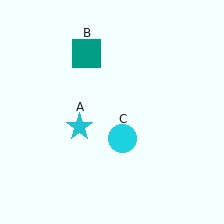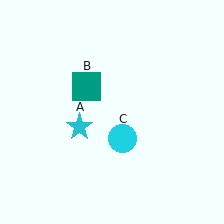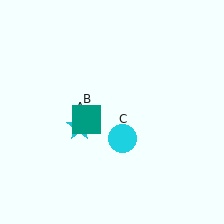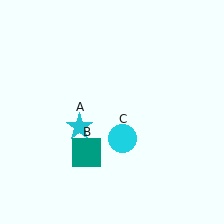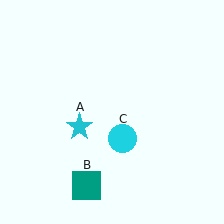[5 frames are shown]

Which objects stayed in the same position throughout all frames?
Cyan star (object A) and cyan circle (object C) remained stationary.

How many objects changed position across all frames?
1 object changed position: teal square (object B).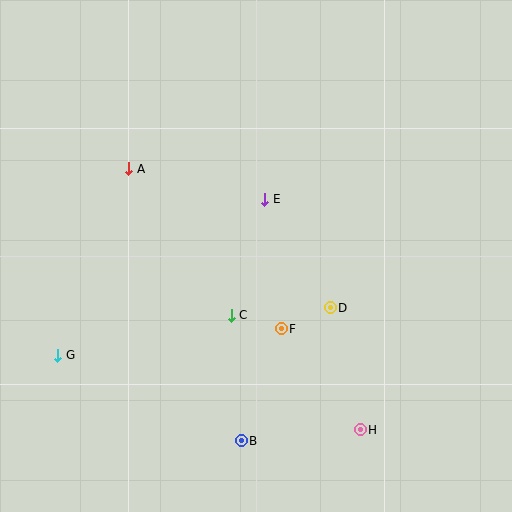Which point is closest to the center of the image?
Point E at (265, 199) is closest to the center.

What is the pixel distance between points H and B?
The distance between H and B is 119 pixels.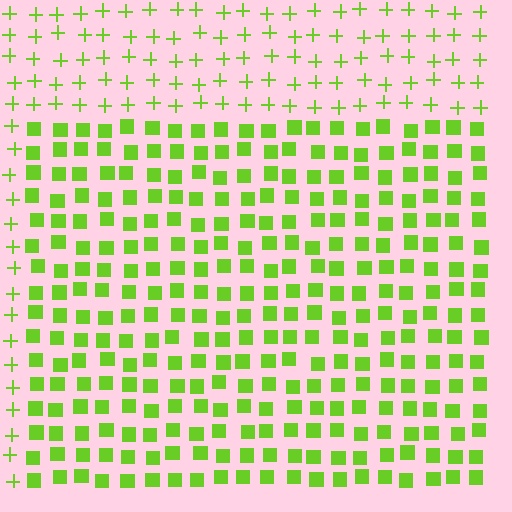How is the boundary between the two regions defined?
The boundary is defined by a change in element shape: squares inside vs. plus signs outside. All elements share the same color and spacing.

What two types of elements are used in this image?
The image uses squares inside the rectangle region and plus signs outside it.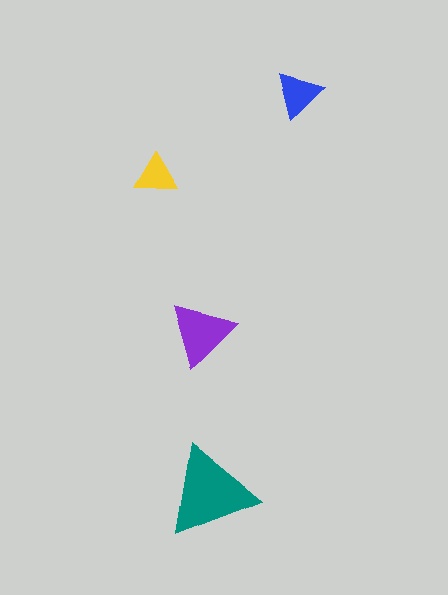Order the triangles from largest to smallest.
the teal one, the purple one, the blue one, the yellow one.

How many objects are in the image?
There are 4 objects in the image.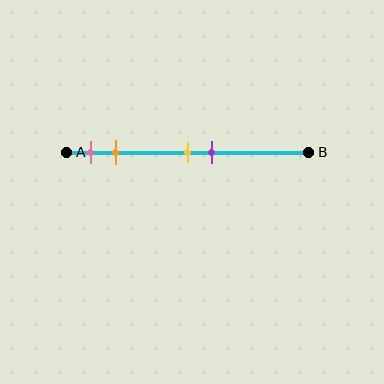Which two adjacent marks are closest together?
The yellow and purple marks are the closest adjacent pair.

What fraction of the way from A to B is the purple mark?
The purple mark is approximately 60% (0.6) of the way from A to B.